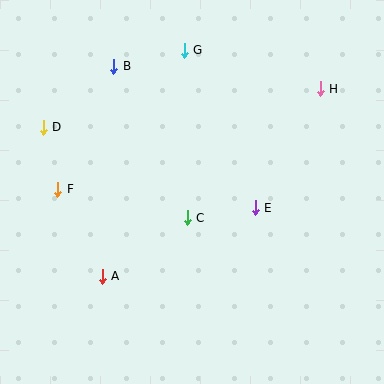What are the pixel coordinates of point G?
Point G is at (184, 50).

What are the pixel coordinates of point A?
Point A is at (102, 276).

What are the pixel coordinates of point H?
Point H is at (320, 89).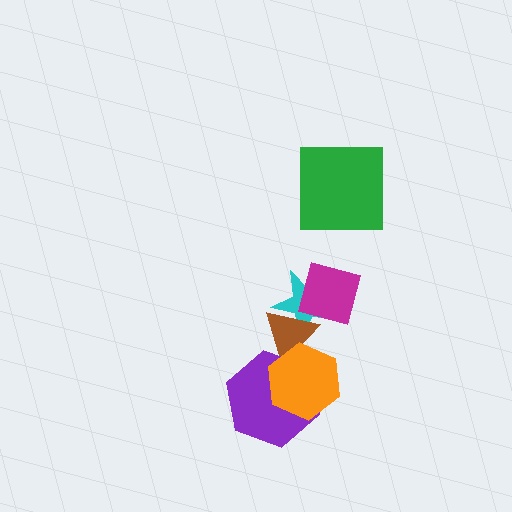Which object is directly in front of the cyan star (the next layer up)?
The brown triangle is directly in front of the cyan star.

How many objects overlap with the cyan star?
2 objects overlap with the cyan star.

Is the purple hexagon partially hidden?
Yes, it is partially covered by another shape.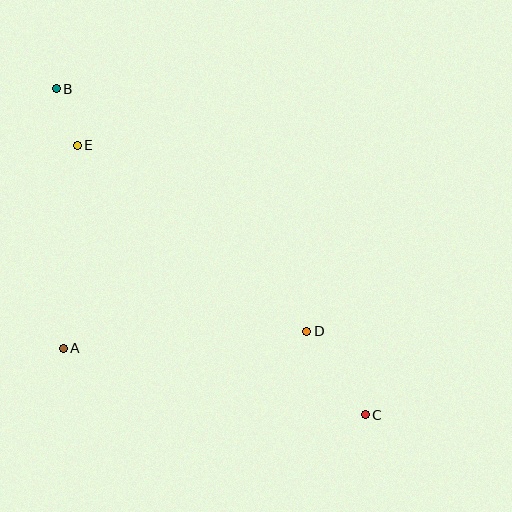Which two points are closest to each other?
Points B and E are closest to each other.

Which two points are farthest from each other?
Points B and C are farthest from each other.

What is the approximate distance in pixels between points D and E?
The distance between D and E is approximately 295 pixels.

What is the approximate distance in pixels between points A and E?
The distance between A and E is approximately 204 pixels.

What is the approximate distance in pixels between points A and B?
The distance between A and B is approximately 260 pixels.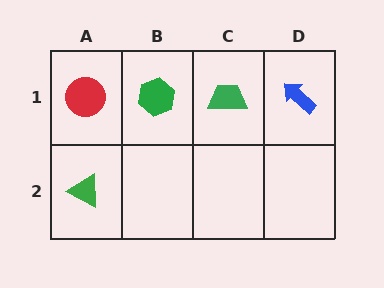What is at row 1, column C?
A green trapezoid.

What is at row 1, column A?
A red circle.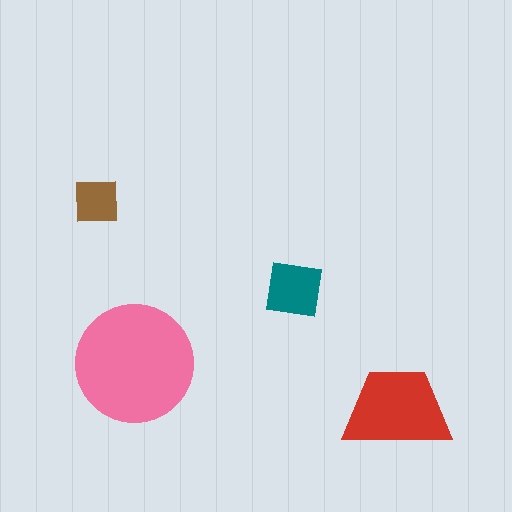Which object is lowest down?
The red trapezoid is bottommost.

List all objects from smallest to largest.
The brown square, the teal square, the red trapezoid, the pink circle.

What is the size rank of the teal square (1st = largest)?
3rd.